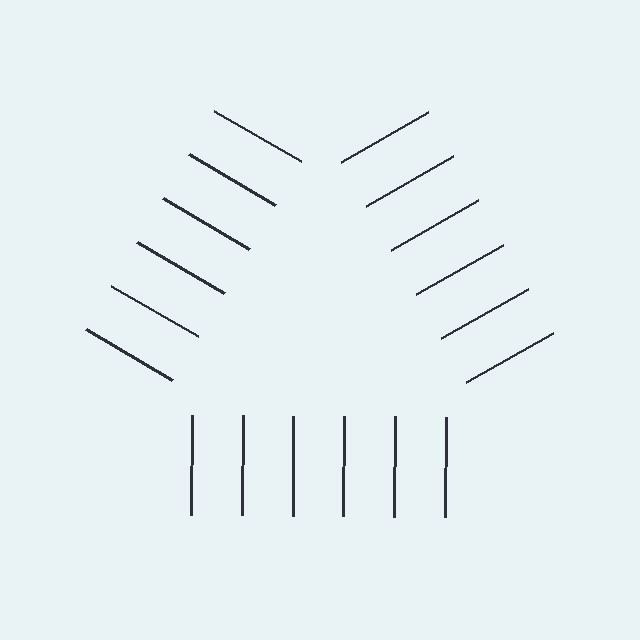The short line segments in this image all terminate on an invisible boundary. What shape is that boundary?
An illusory triangle — the line segments terminate on its edges but no continuous stroke is drawn.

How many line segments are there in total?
18 — 6 along each of the 3 edges.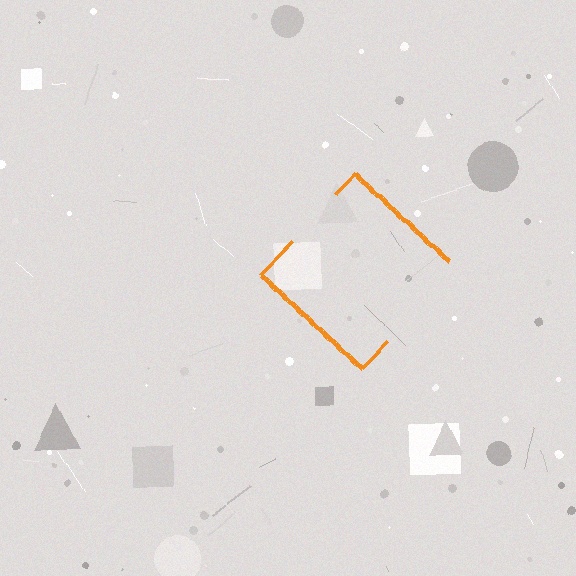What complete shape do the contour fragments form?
The contour fragments form a diamond.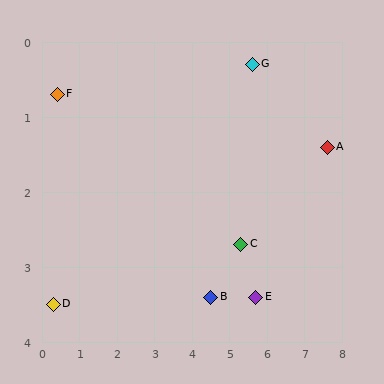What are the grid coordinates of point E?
Point E is at approximately (5.7, 3.4).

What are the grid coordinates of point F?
Point F is at approximately (0.4, 0.7).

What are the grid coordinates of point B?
Point B is at approximately (4.5, 3.4).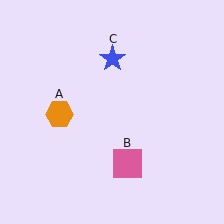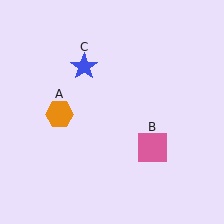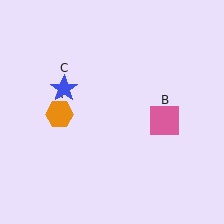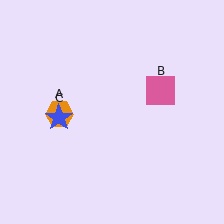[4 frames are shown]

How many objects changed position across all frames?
2 objects changed position: pink square (object B), blue star (object C).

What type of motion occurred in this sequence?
The pink square (object B), blue star (object C) rotated counterclockwise around the center of the scene.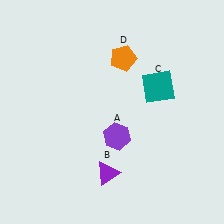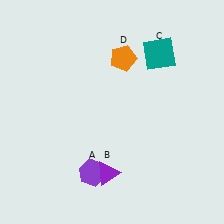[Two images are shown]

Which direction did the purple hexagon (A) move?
The purple hexagon (A) moved down.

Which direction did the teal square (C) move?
The teal square (C) moved up.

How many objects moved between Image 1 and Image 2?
2 objects moved between the two images.